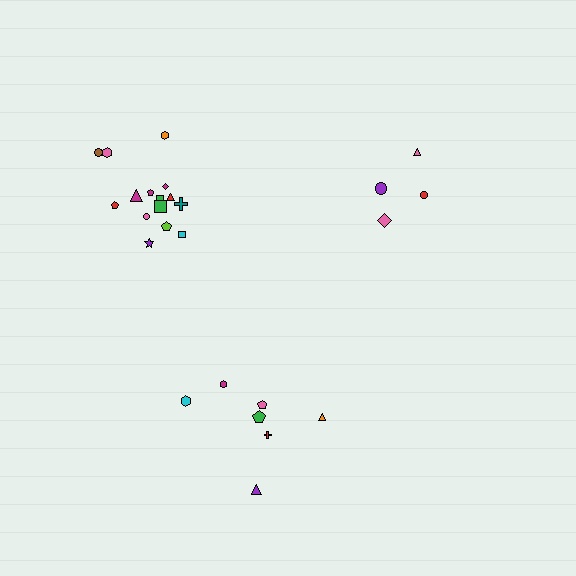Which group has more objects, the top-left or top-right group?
The top-left group.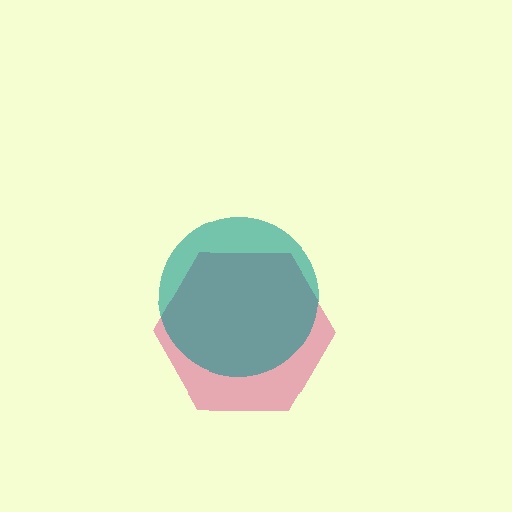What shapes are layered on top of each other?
The layered shapes are: a magenta hexagon, a teal circle.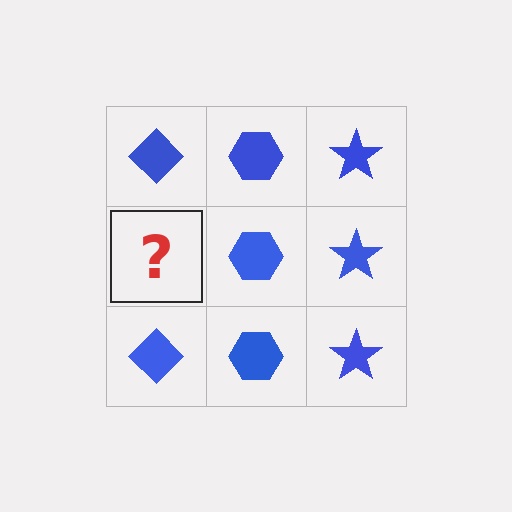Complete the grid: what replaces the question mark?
The question mark should be replaced with a blue diamond.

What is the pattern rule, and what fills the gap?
The rule is that each column has a consistent shape. The gap should be filled with a blue diamond.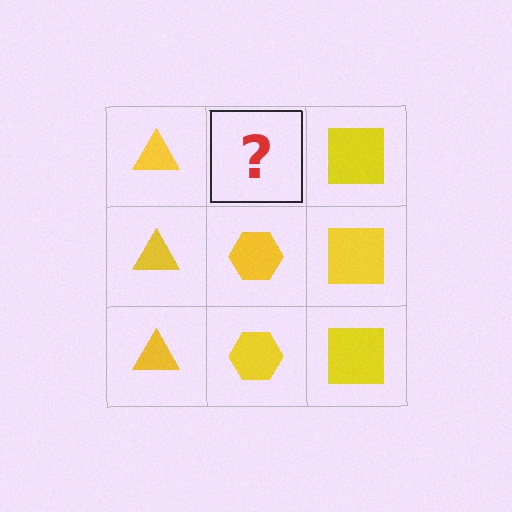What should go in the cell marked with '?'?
The missing cell should contain a yellow hexagon.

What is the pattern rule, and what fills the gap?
The rule is that each column has a consistent shape. The gap should be filled with a yellow hexagon.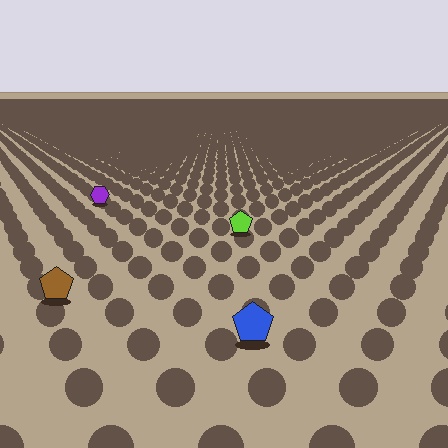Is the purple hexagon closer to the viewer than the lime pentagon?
No. The lime pentagon is closer — you can tell from the texture gradient: the ground texture is coarser near it.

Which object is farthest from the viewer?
The purple hexagon is farthest from the viewer. It appears smaller and the ground texture around it is denser.